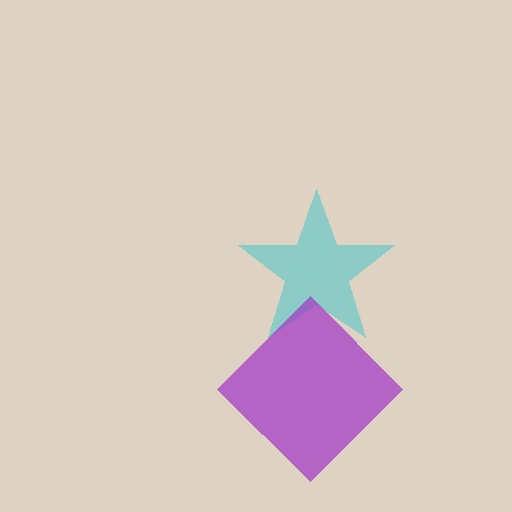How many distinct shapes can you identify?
There are 2 distinct shapes: a cyan star, a purple diamond.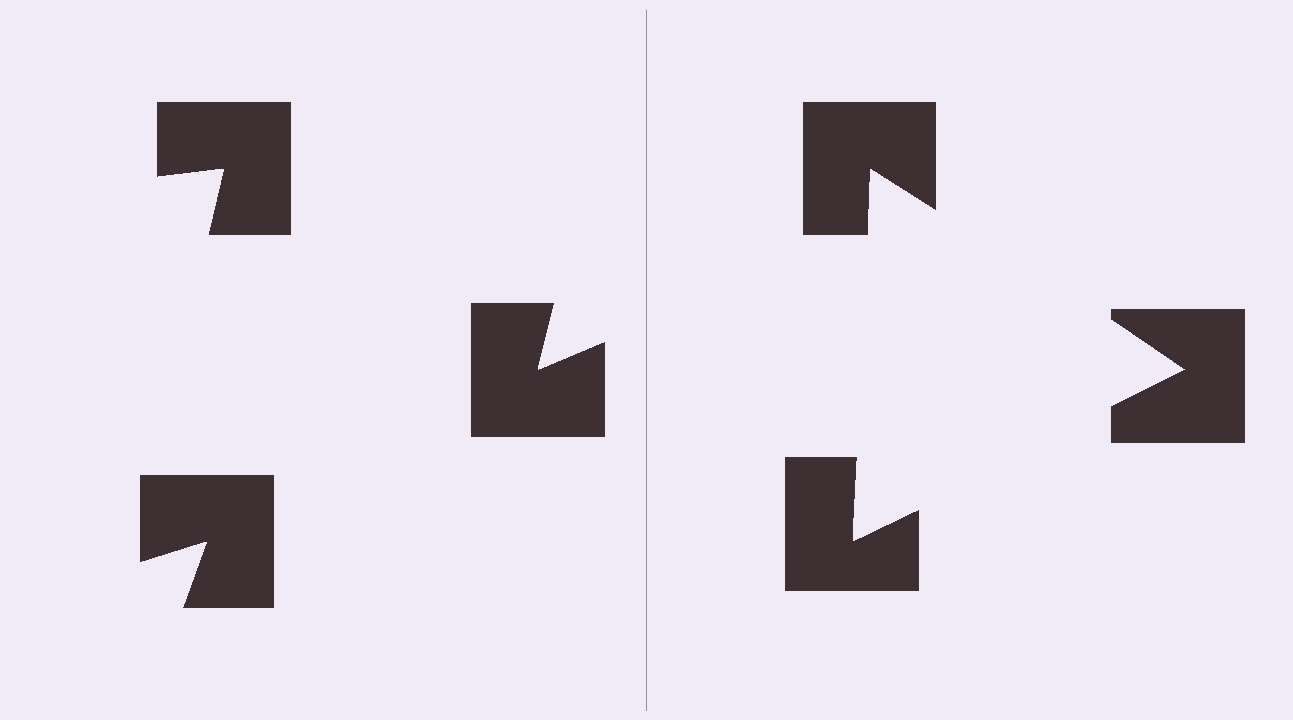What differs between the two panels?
The notched squares are positioned identically on both sides; only the wedge orientations differ. On the right they align to a triangle; on the left they are misaligned.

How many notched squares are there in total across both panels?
6 — 3 on each side.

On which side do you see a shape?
An illusory triangle appears on the right side. On the left side the wedge cuts are rotated, so no coherent shape forms.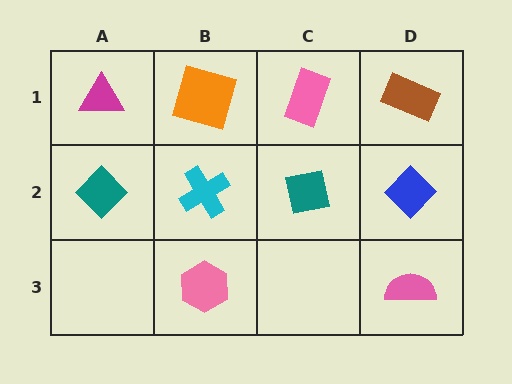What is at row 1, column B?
An orange square.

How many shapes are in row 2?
4 shapes.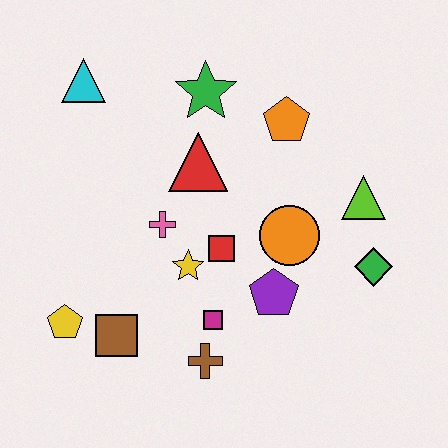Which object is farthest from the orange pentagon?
The yellow pentagon is farthest from the orange pentagon.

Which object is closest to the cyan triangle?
The green star is closest to the cyan triangle.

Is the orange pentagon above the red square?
Yes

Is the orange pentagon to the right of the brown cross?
Yes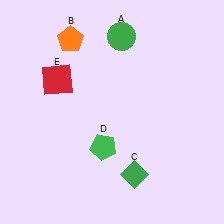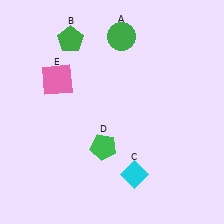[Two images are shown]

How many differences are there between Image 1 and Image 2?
There are 3 differences between the two images.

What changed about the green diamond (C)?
In Image 1, C is green. In Image 2, it changed to cyan.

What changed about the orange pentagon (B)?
In Image 1, B is orange. In Image 2, it changed to green.